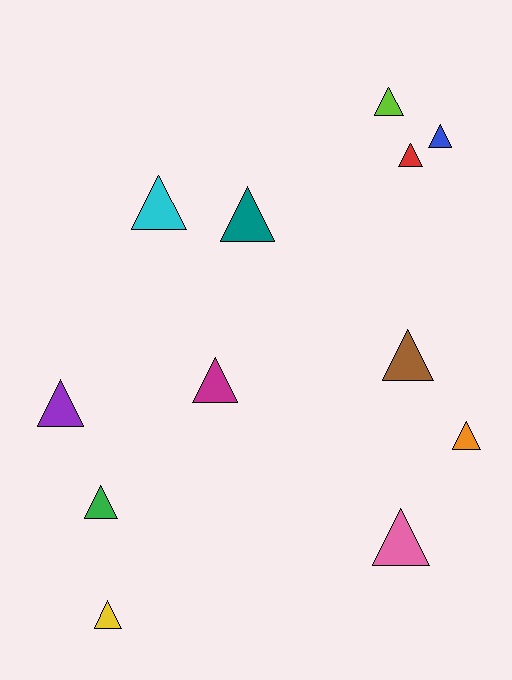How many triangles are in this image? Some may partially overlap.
There are 12 triangles.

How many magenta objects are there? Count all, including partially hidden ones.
There is 1 magenta object.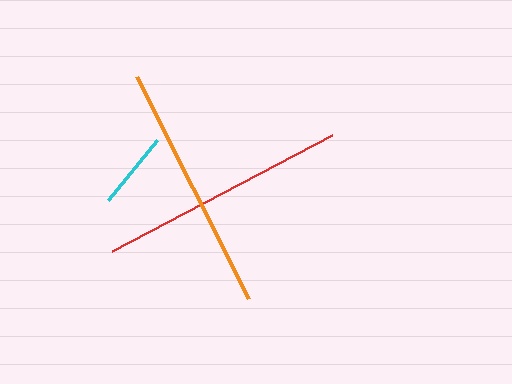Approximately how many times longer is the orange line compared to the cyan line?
The orange line is approximately 3.2 times the length of the cyan line.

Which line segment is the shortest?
The cyan line is the shortest at approximately 77 pixels.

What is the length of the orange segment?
The orange segment is approximately 248 pixels long.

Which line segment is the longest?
The red line is the longest at approximately 249 pixels.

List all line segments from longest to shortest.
From longest to shortest: red, orange, cyan.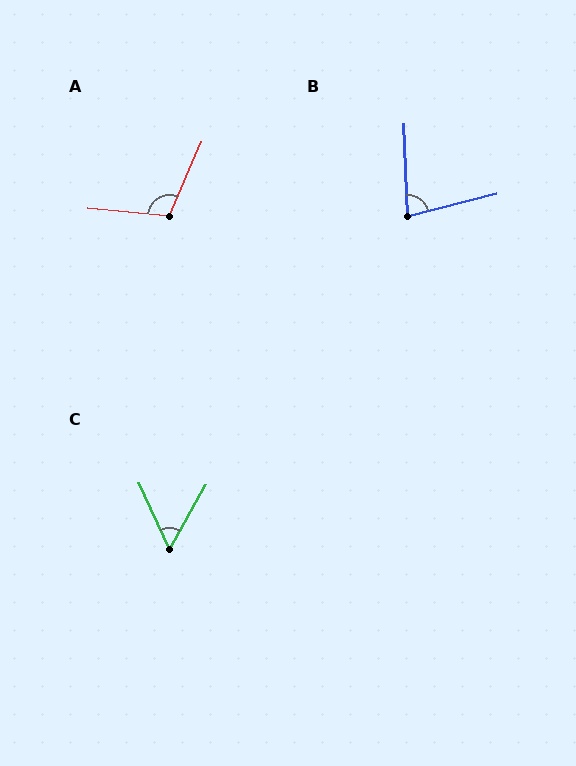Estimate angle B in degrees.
Approximately 78 degrees.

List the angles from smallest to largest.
C (54°), B (78°), A (108°).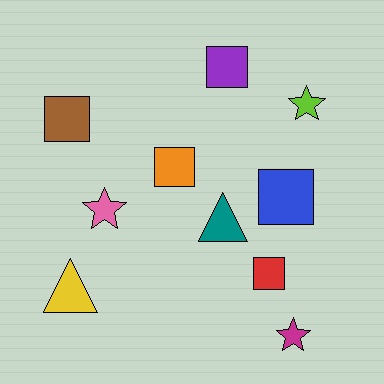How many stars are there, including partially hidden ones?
There are 3 stars.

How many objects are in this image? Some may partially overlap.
There are 10 objects.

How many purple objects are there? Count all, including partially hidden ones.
There is 1 purple object.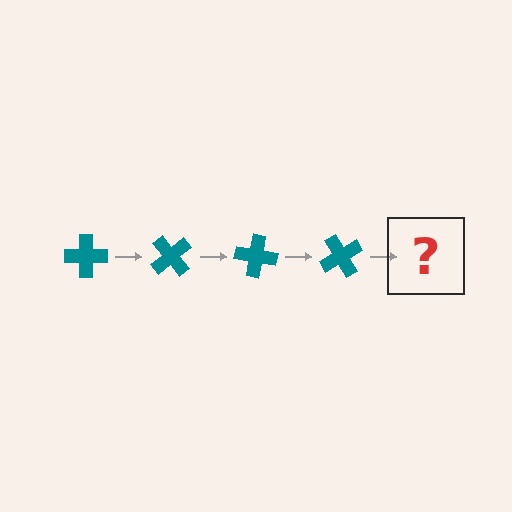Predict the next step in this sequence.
The next step is a teal cross rotated 200 degrees.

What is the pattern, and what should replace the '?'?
The pattern is that the cross rotates 50 degrees each step. The '?' should be a teal cross rotated 200 degrees.